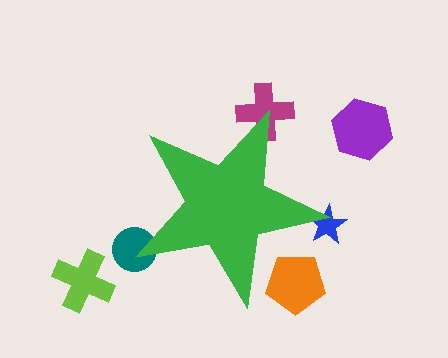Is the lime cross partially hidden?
No, the lime cross is fully visible.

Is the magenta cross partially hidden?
Yes, the magenta cross is partially hidden behind the green star.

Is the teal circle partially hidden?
Yes, the teal circle is partially hidden behind the green star.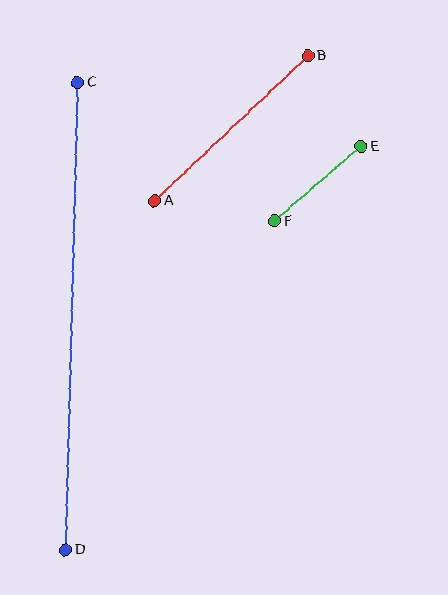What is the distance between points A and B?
The distance is approximately 211 pixels.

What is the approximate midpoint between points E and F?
The midpoint is at approximately (318, 184) pixels.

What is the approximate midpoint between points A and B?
The midpoint is at approximately (231, 128) pixels.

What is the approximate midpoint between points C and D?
The midpoint is at approximately (71, 316) pixels.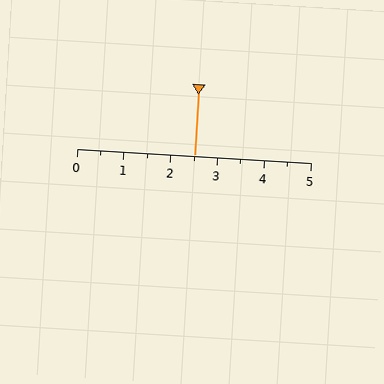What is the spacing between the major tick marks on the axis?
The major ticks are spaced 1 apart.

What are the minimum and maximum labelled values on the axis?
The axis runs from 0 to 5.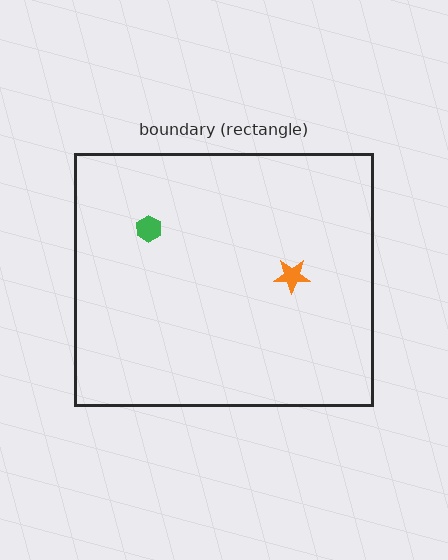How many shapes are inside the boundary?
2 inside, 0 outside.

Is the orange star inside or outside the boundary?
Inside.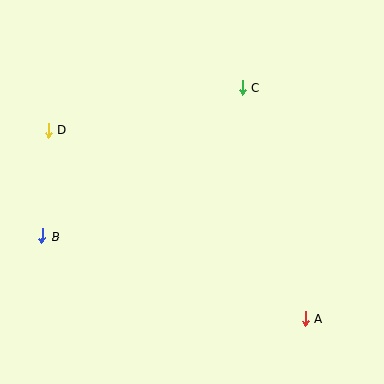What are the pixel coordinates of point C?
Point C is at (242, 87).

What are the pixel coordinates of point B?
Point B is at (42, 236).